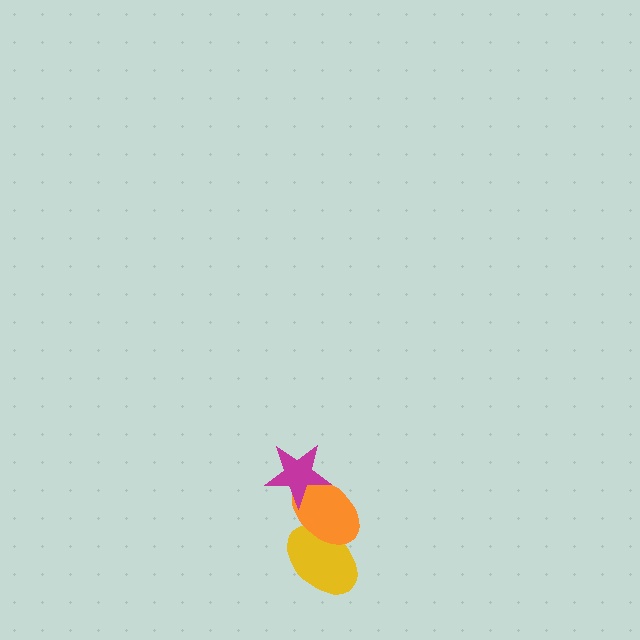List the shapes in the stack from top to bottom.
From top to bottom: the magenta star, the orange ellipse, the yellow ellipse.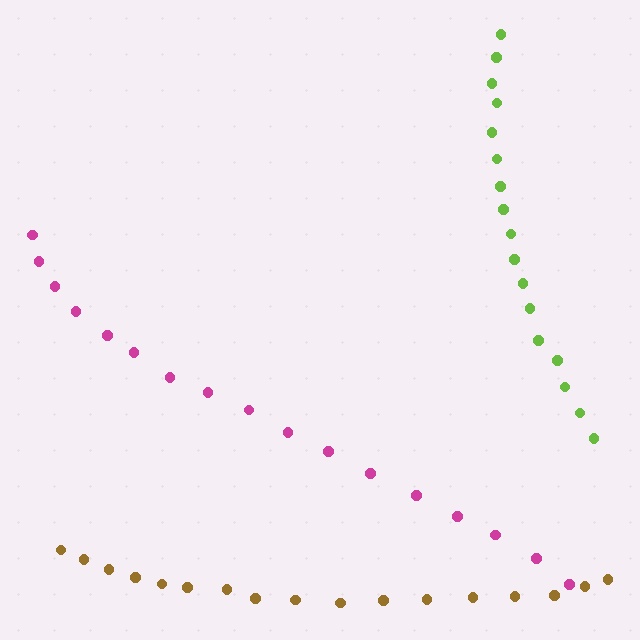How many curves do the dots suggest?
There are 3 distinct paths.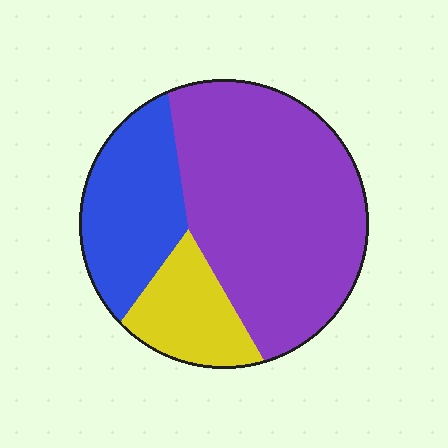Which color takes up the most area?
Purple, at roughly 60%.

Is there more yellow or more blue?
Blue.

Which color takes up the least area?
Yellow, at roughly 15%.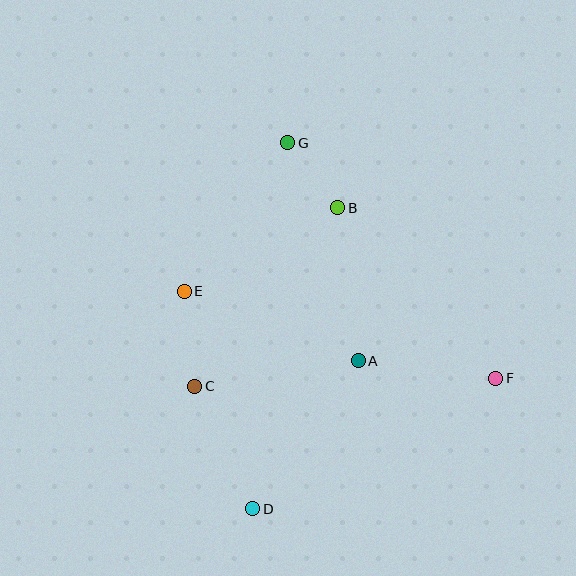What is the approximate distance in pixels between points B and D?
The distance between B and D is approximately 313 pixels.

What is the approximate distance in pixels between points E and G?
The distance between E and G is approximately 181 pixels.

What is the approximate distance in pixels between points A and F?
The distance between A and F is approximately 139 pixels.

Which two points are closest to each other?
Points B and G are closest to each other.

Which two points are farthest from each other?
Points D and G are farthest from each other.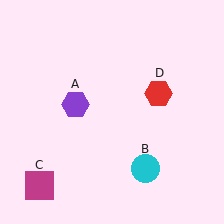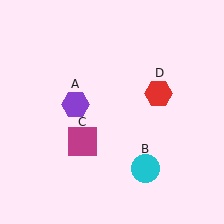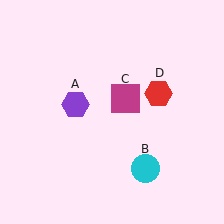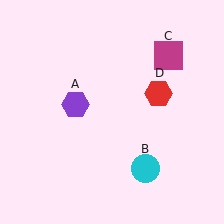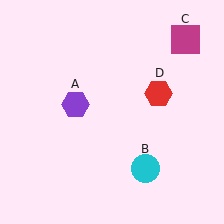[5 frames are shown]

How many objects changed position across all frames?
1 object changed position: magenta square (object C).